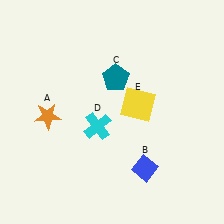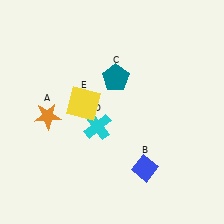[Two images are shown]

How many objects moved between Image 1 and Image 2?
1 object moved between the two images.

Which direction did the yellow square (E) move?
The yellow square (E) moved left.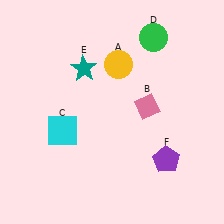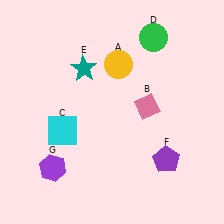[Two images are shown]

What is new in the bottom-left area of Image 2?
A purple hexagon (G) was added in the bottom-left area of Image 2.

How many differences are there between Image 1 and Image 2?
There is 1 difference between the two images.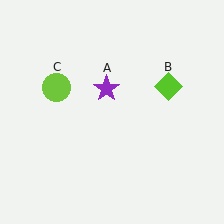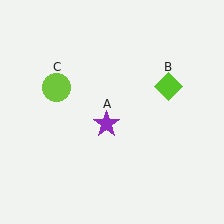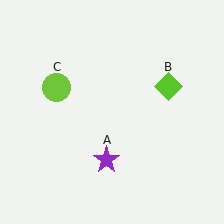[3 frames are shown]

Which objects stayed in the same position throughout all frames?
Lime diamond (object B) and lime circle (object C) remained stationary.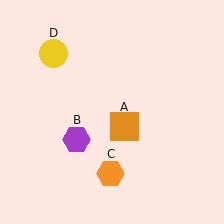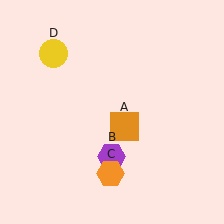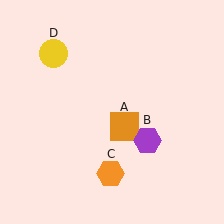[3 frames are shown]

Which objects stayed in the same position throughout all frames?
Orange square (object A) and orange hexagon (object C) and yellow circle (object D) remained stationary.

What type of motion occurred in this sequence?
The purple hexagon (object B) rotated counterclockwise around the center of the scene.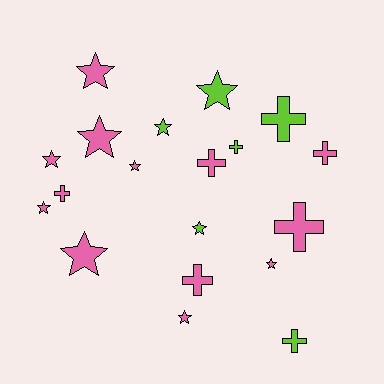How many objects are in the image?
There are 19 objects.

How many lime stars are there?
There are 3 lime stars.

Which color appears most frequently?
Pink, with 13 objects.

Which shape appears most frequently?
Star, with 11 objects.